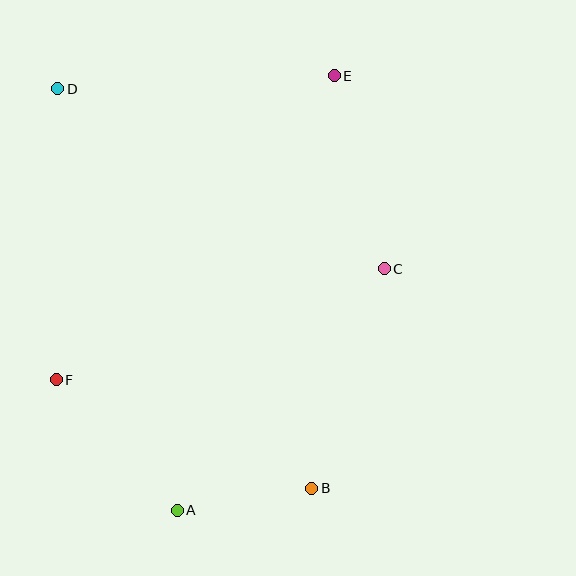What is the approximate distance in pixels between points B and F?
The distance between B and F is approximately 278 pixels.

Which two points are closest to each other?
Points A and B are closest to each other.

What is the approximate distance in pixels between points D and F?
The distance between D and F is approximately 291 pixels.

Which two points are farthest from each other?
Points B and D are farthest from each other.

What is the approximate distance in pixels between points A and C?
The distance between A and C is approximately 318 pixels.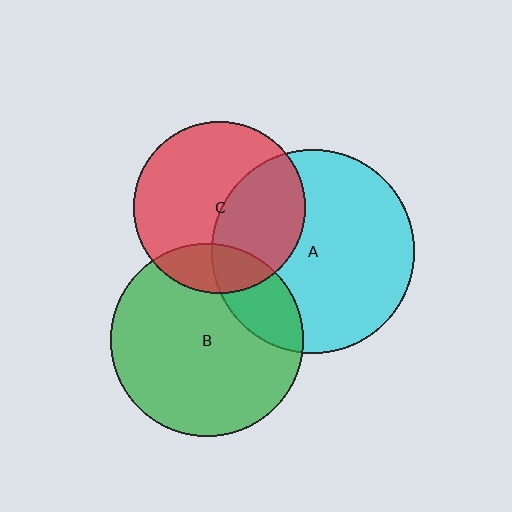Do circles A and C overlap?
Yes.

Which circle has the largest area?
Circle A (cyan).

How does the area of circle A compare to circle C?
Approximately 1.4 times.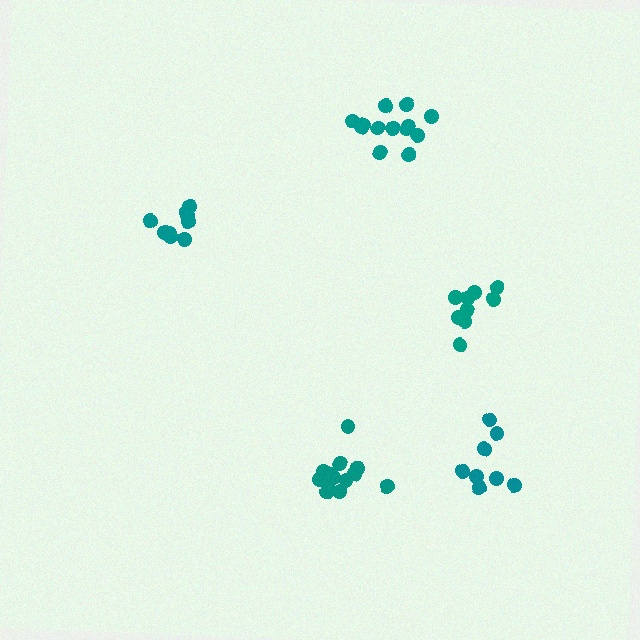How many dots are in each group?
Group 1: 8 dots, Group 2: 13 dots, Group 3: 9 dots, Group 4: 9 dots, Group 5: 13 dots (52 total).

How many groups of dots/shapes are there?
There are 5 groups.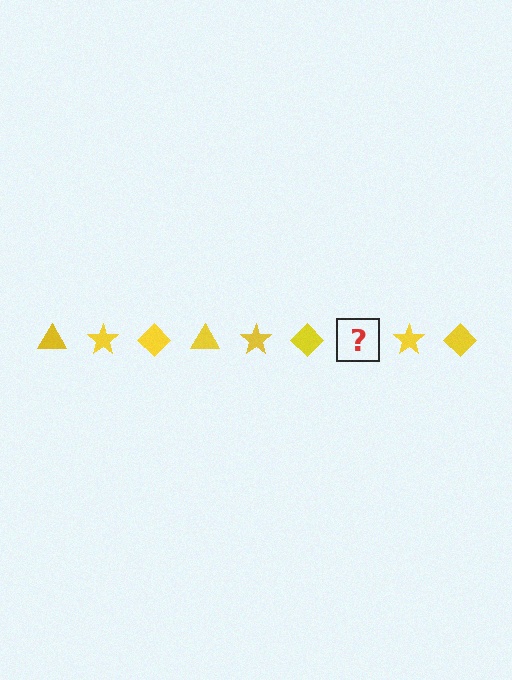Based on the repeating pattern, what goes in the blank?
The blank should be a yellow triangle.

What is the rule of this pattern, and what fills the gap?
The rule is that the pattern cycles through triangle, star, diamond shapes in yellow. The gap should be filled with a yellow triangle.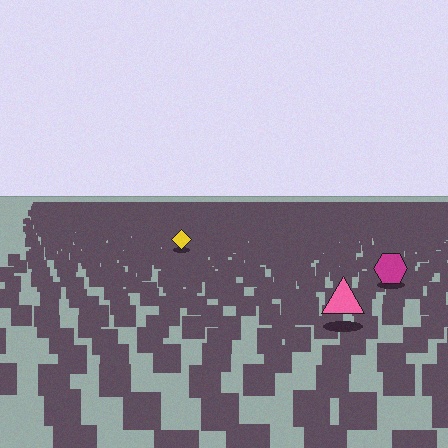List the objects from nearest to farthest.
From nearest to farthest: the pink triangle, the magenta hexagon, the yellow diamond.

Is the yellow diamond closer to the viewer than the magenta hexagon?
No. The magenta hexagon is closer — you can tell from the texture gradient: the ground texture is coarser near it.